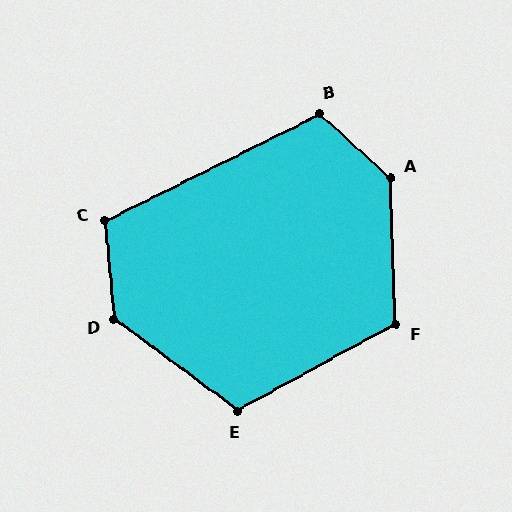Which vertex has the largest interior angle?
A, at approximately 134 degrees.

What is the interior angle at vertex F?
Approximately 117 degrees (obtuse).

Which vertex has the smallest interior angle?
C, at approximately 111 degrees.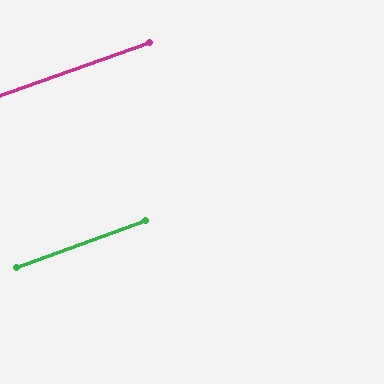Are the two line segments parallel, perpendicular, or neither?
Parallel — their directions differ by only 0.8°.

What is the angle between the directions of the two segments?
Approximately 1 degree.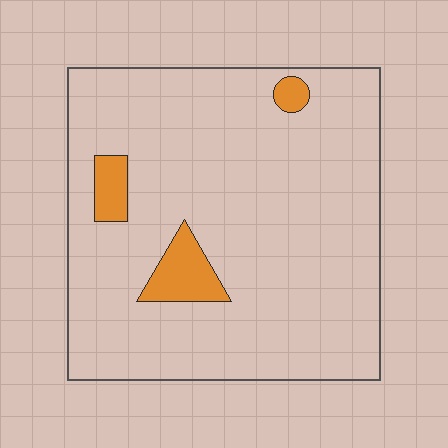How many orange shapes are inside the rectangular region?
3.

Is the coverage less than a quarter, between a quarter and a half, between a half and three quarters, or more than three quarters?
Less than a quarter.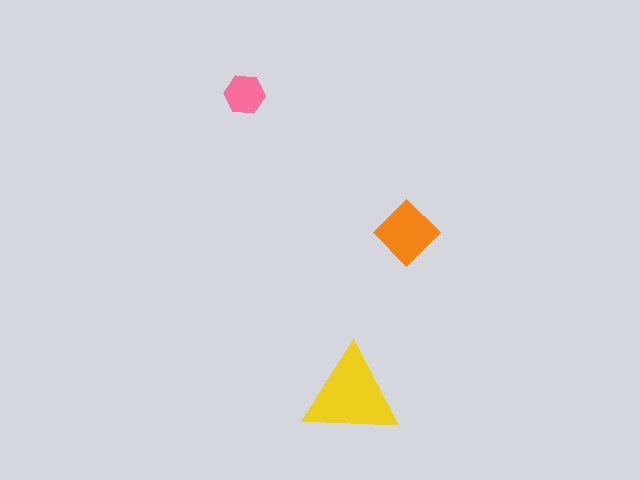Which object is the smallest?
The pink hexagon.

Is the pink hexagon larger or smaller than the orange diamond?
Smaller.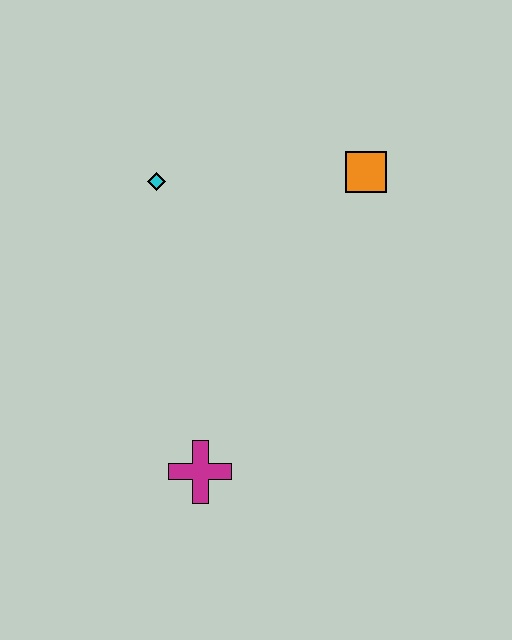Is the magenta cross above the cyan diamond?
No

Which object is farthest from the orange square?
The magenta cross is farthest from the orange square.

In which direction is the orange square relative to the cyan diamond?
The orange square is to the right of the cyan diamond.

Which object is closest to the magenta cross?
The cyan diamond is closest to the magenta cross.